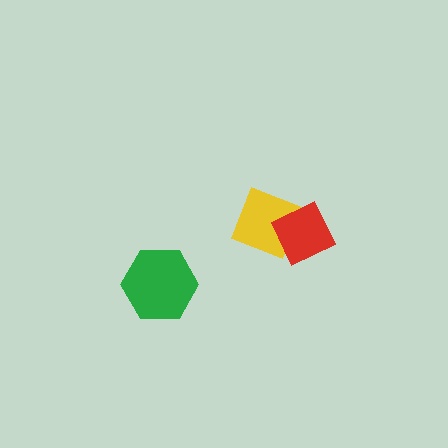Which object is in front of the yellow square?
The red diamond is in front of the yellow square.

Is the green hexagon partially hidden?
No, no other shape covers it.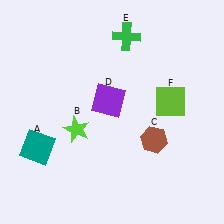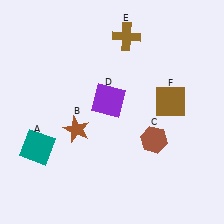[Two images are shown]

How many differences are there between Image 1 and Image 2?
There are 3 differences between the two images.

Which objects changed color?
B changed from lime to brown. E changed from green to brown. F changed from lime to brown.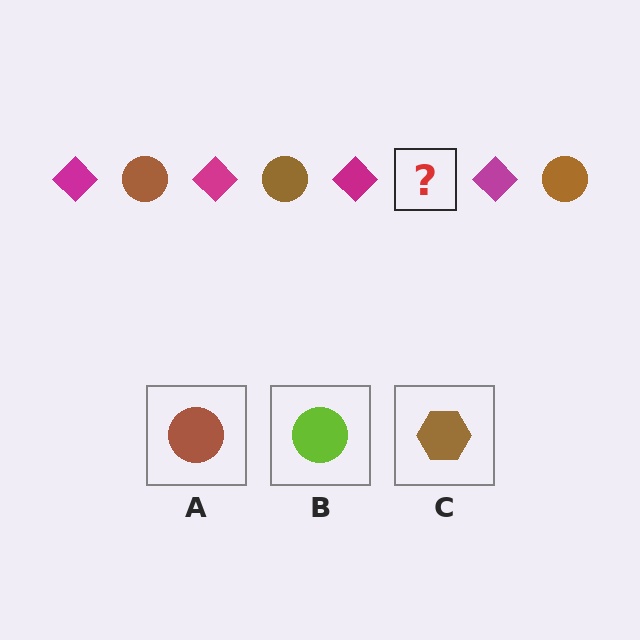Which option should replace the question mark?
Option A.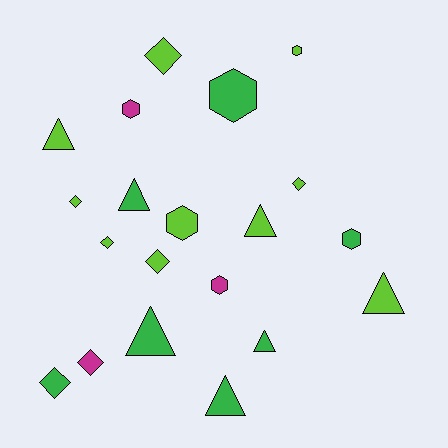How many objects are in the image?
There are 20 objects.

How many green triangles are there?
There are 4 green triangles.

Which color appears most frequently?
Lime, with 10 objects.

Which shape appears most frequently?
Diamond, with 7 objects.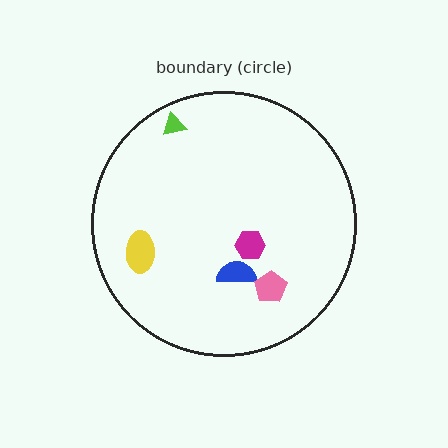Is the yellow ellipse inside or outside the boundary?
Inside.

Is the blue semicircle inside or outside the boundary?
Inside.